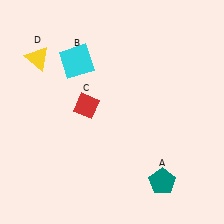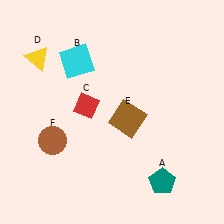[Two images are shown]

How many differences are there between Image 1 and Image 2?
There are 2 differences between the two images.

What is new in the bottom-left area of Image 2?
A brown circle (F) was added in the bottom-left area of Image 2.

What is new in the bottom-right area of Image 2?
A brown square (E) was added in the bottom-right area of Image 2.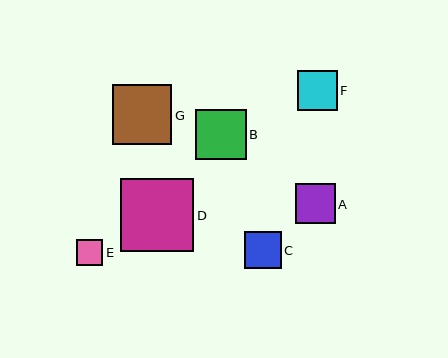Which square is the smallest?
Square E is the smallest with a size of approximately 26 pixels.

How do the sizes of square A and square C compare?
Square A and square C are approximately the same size.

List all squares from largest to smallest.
From largest to smallest: D, G, B, A, F, C, E.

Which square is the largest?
Square D is the largest with a size of approximately 73 pixels.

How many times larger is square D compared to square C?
Square D is approximately 2.0 times the size of square C.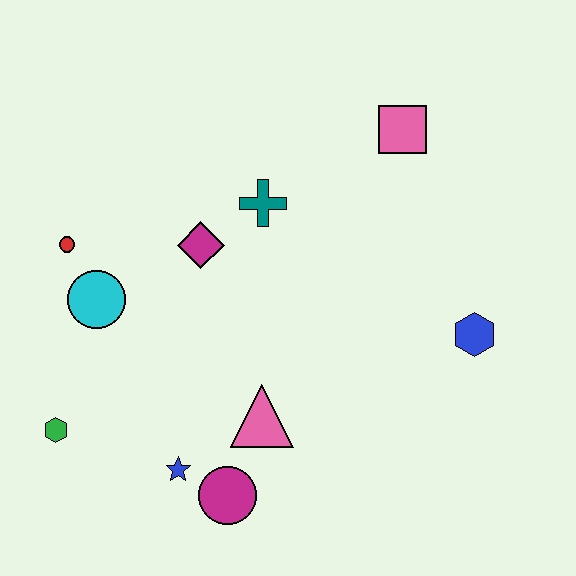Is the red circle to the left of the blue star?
Yes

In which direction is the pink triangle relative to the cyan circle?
The pink triangle is to the right of the cyan circle.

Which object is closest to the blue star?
The magenta circle is closest to the blue star.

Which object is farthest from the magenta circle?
The pink square is farthest from the magenta circle.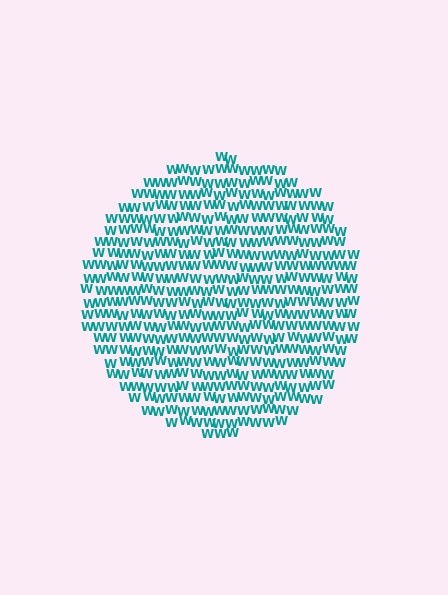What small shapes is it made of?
It is made of small letter W's.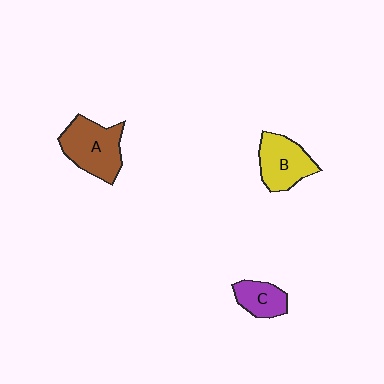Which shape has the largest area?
Shape A (brown).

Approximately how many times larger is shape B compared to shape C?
Approximately 1.5 times.